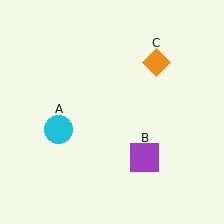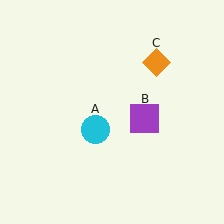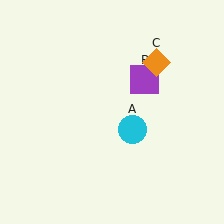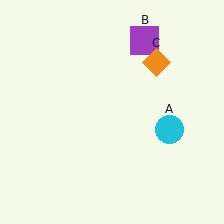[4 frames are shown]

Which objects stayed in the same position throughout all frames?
Orange diamond (object C) remained stationary.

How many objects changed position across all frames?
2 objects changed position: cyan circle (object A), purple square (object B).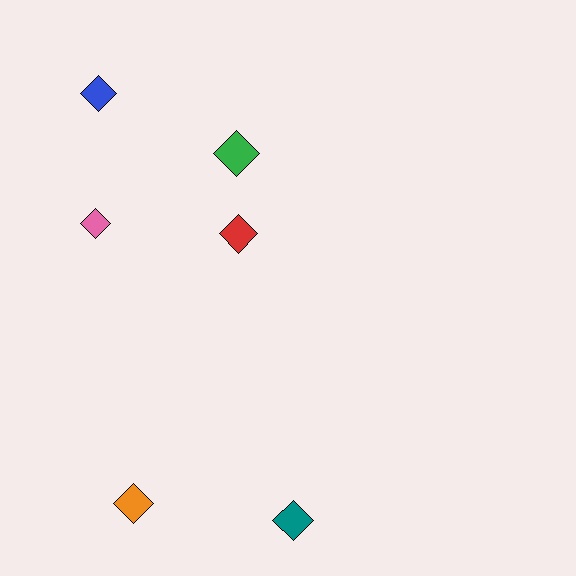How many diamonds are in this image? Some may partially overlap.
There are 6 diamonds.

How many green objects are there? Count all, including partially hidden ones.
There is 1 green object.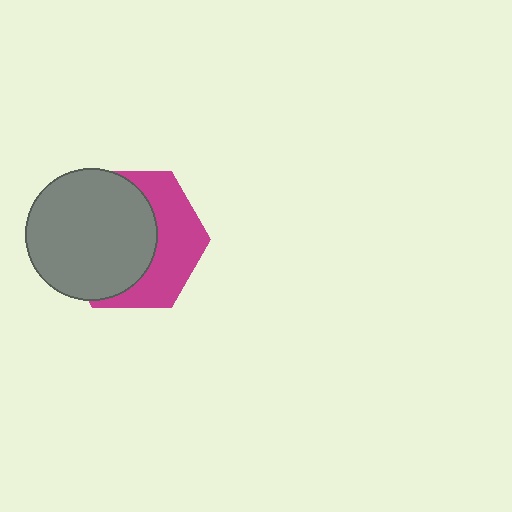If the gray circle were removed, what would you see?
You would see the complete magenta hexagon.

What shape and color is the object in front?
The object in front is a gray circle.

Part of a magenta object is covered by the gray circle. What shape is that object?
It is a hexagon.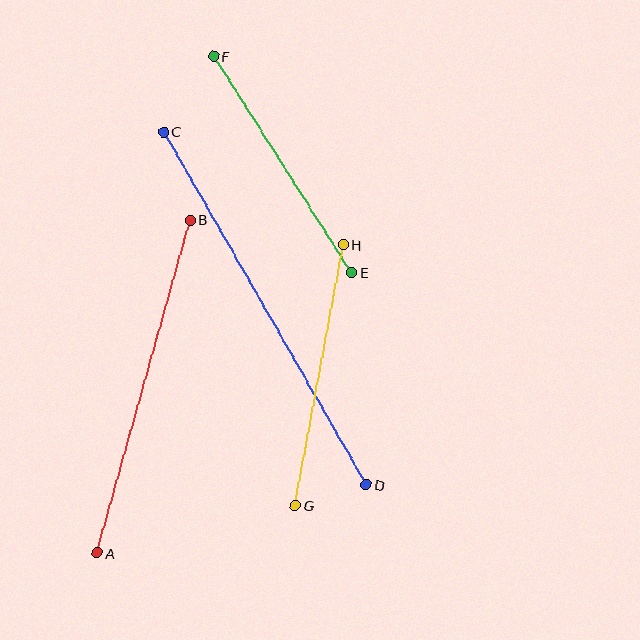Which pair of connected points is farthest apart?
Points C and D are farthest apart.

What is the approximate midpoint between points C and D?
The midpoint is at approximately (265, 308) pixels.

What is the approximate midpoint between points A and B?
The midpoint is at approximately (144, 387) pixels.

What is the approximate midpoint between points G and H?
The midpoint is at approximately (319, 375) pixels.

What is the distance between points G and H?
The distance is approximately 265 pixels.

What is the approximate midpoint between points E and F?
The midpoint is at approximately (283, 164) pixels.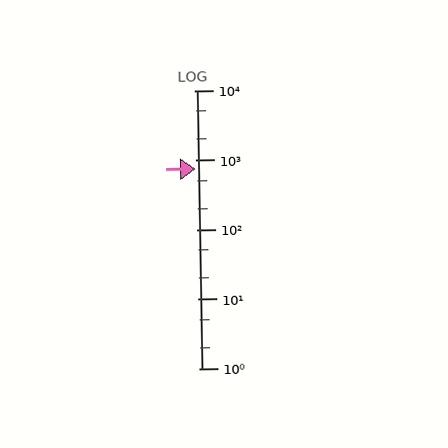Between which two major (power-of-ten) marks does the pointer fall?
The pointer is between 100 and 1000.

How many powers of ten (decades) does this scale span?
The scale spans 4 decades, from 1 to 10000.